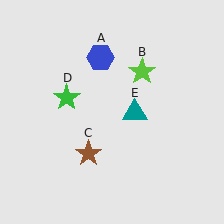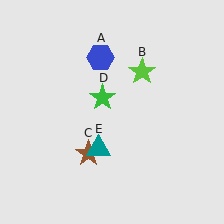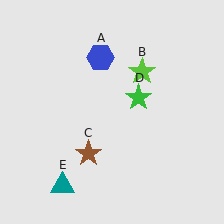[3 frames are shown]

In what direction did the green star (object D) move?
The green star (object D) moved right.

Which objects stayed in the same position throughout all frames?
Blue hexagon (object A) and lime star (object B) and brown star (object C) remained stationary.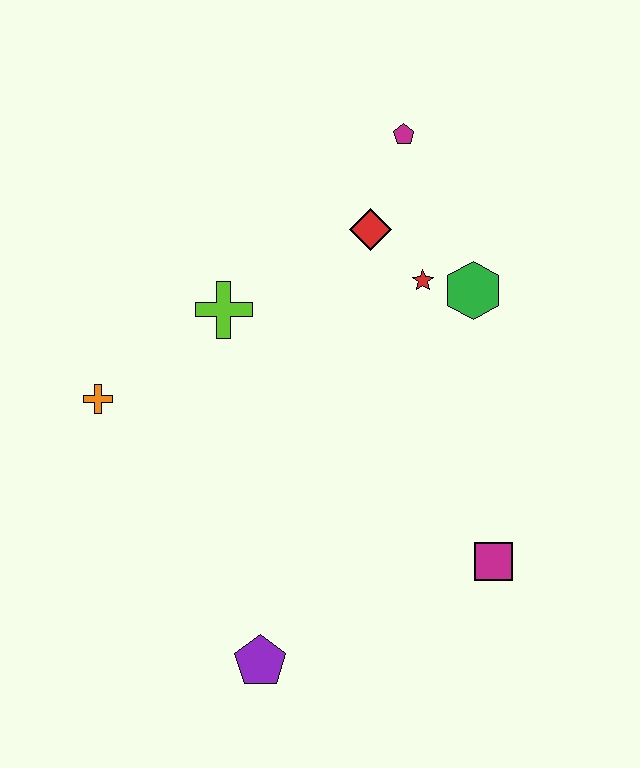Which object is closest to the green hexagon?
The red star is closest to the green hexagon.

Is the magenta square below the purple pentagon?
No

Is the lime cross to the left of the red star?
Yes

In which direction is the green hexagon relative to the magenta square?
The green hexagon is above the magenta square.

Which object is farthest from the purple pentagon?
The magenta pentagon is farthest from the purple pentagon.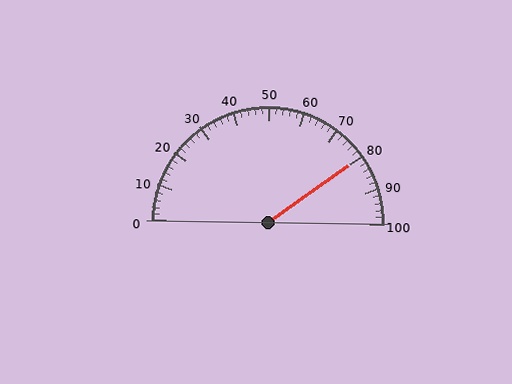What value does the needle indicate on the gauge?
The needle indicates approximately 80.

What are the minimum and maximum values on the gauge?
The gauge ranges from 0 to 100.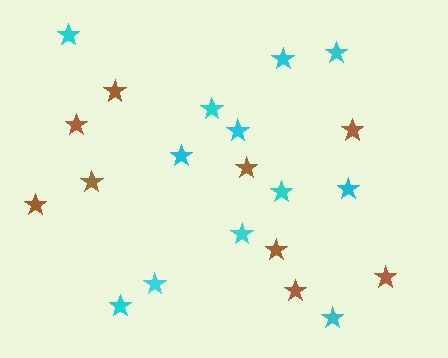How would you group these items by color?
There are 2 groups: one group of brown stars (9) and one group of cyan stars (12).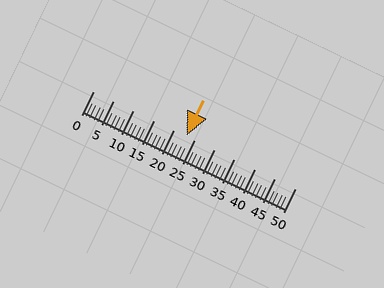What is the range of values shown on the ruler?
The ruler shows values from 0 to 50.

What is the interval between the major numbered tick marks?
The major tick marks are spaced 5 units apart.